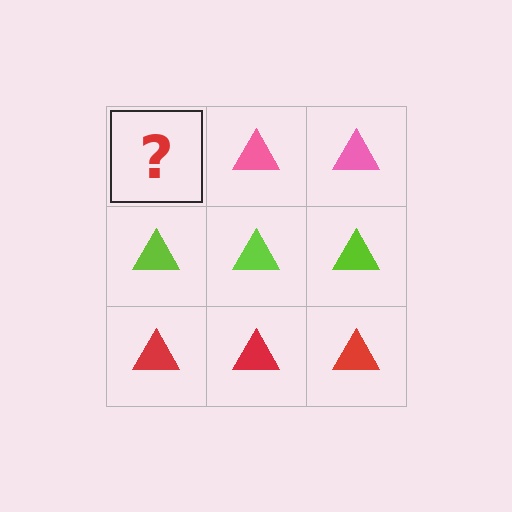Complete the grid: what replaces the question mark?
The question mark should be replaced with a pink triangle.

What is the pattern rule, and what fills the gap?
The rule is that each row has a consistent color. The gap should be filled with a pink triangle.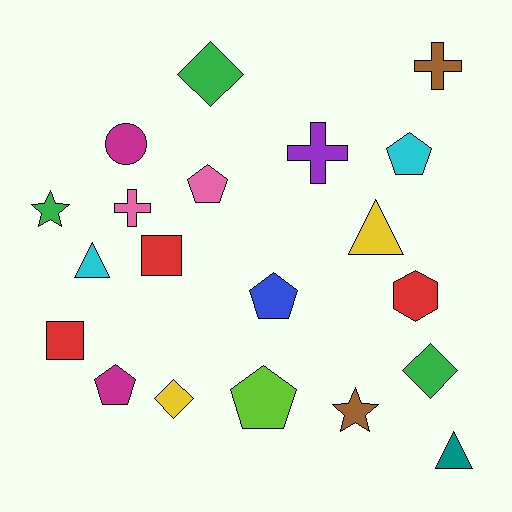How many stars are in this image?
There are 2 stars.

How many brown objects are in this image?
There are 2 brown objects.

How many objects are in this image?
There are 20 objects.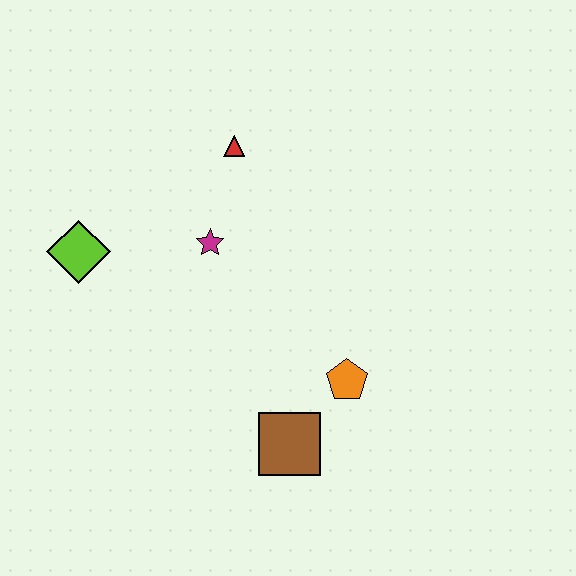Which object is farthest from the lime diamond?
The orange pentagon is farthest from the lime diamond.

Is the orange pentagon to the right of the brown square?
Yes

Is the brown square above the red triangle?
No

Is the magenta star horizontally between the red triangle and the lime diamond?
Yes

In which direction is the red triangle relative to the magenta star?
The red triangle is above the magenta star.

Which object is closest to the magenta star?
The red triangle is closest to the magenta star.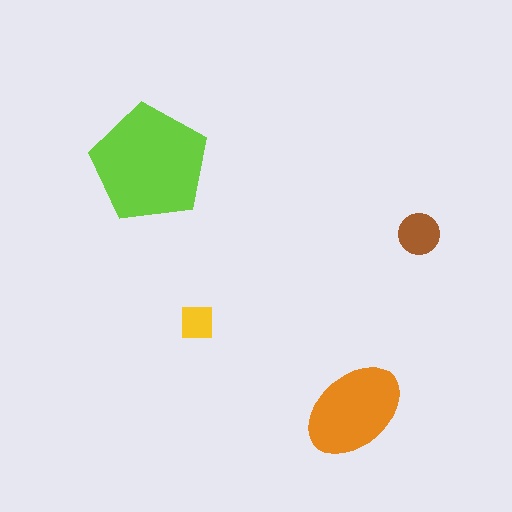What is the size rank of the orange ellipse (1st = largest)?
2nd.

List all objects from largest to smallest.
The lime pentagon, the orange ellipse, the brown circle, the yellow square.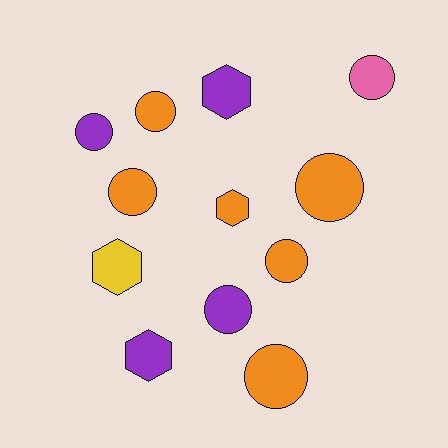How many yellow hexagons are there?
There is 1 yellow hexagon.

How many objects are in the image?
There are 12 objects.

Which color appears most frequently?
Orange, with 6 objects.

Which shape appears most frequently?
Circle, with 8 objects.